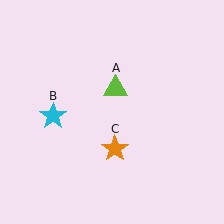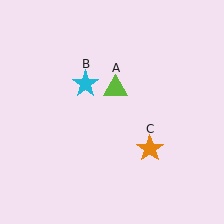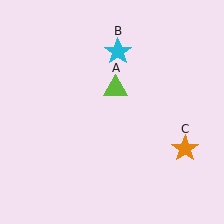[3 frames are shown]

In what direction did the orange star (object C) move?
The orange star (object C) moved right.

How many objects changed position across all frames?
2 objects changed position: cyan star (object B), orange star (object C).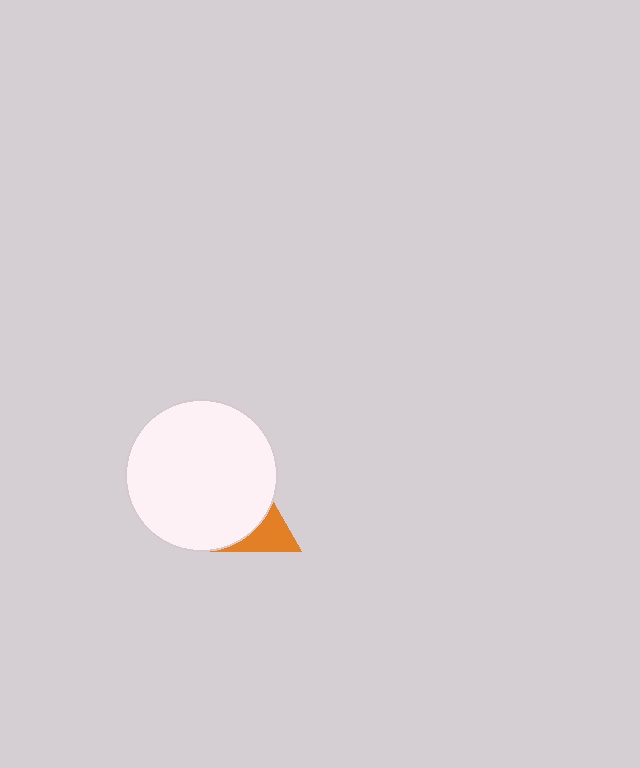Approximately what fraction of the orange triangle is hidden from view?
Roughly 65% of the orange triangle is hidden behind the white circle.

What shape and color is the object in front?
The object in front is a white circle.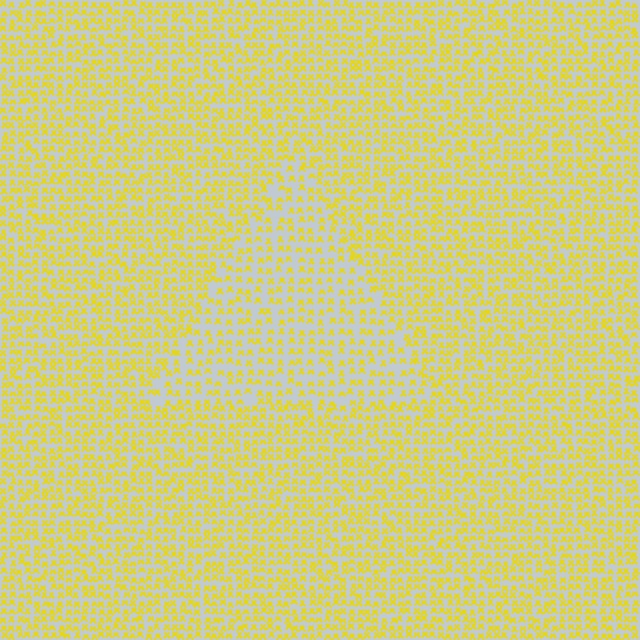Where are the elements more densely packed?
The elements are more densely packed outside the triangle boundary.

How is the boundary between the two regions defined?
The boundary is defined by a change in element density (approximately 1.6x ratio). All elements are the same color, size, and shape.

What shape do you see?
I see a triangle.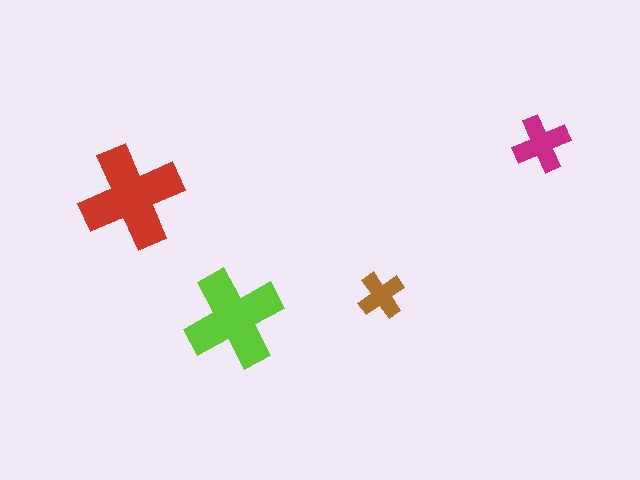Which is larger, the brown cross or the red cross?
The red one.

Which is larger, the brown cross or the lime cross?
The lime one.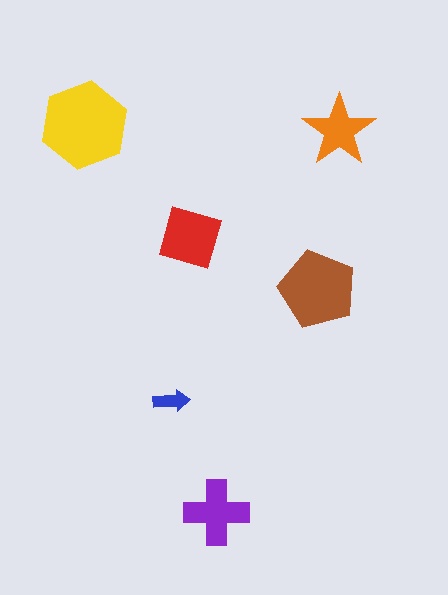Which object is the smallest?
The blue arrow.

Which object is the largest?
The yellow hexagon.